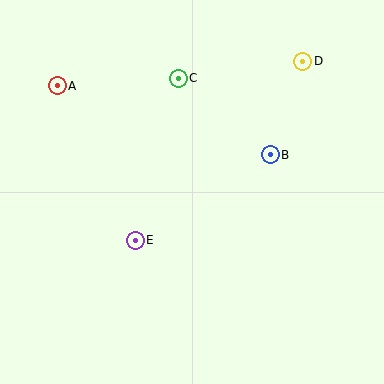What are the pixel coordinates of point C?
Point C is at (178, 78).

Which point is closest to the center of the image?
Point E at (135, 240) is closest to the center.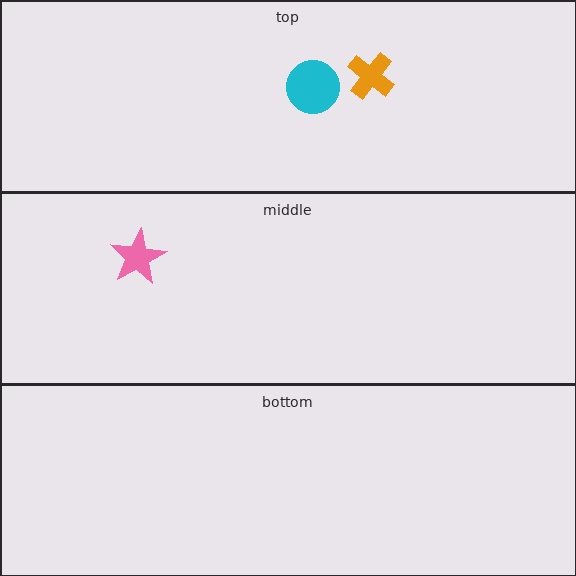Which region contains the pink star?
The middle region.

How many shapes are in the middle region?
1.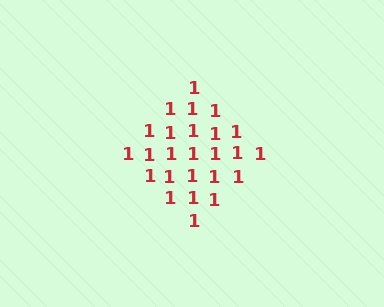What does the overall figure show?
The overall figure shows a diamond.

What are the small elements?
The small elements are digit 1's.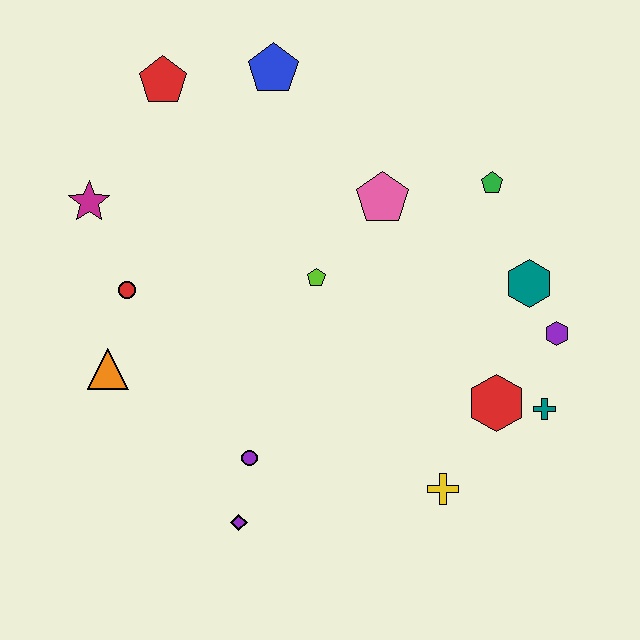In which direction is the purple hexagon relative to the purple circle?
The purple hexagon is to the right of the purple circle.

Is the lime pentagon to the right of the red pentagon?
Yes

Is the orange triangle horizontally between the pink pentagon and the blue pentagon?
No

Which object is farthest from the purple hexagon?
The magenta star is farthest from the purple hexagon.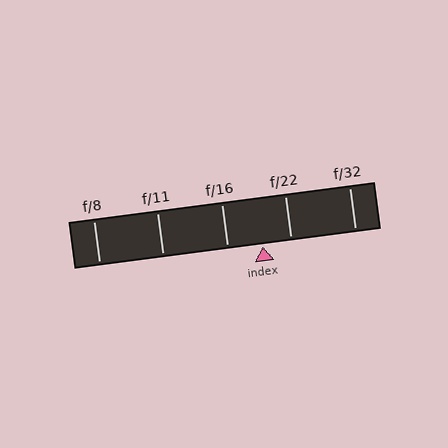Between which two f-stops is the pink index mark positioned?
The index mark is between f/16 and f/22.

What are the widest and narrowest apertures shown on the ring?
The widest aperture shown is f/8 and the narrowest is f/32.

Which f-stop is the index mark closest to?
The index mark is closest to f/22.